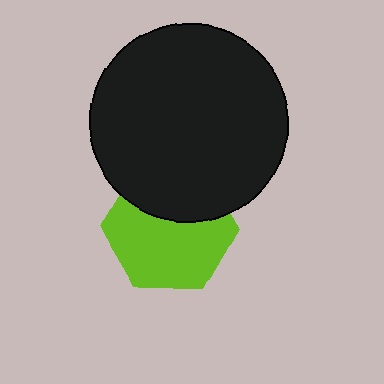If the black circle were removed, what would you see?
You would see the complete lime hexagon.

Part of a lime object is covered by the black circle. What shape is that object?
It is a hexagon.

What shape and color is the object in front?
The object in front is a black circle.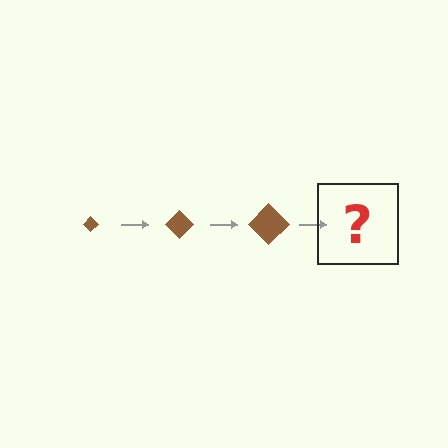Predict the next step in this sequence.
The next step is a brown diamond, larger than the previous one.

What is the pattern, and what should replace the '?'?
The pattern is that the diamond gets progressively larger each step. The '?' should be a brown diamond, larger than the previous one.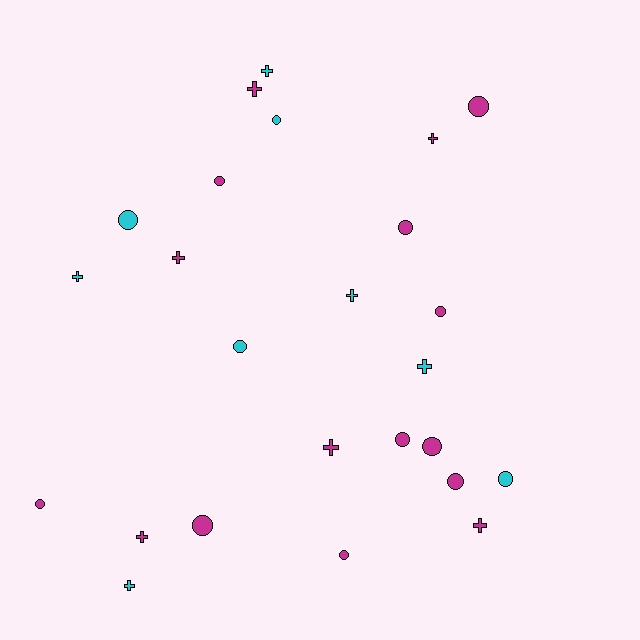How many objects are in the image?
There are 25 objects.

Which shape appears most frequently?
Circle, with 14 objects.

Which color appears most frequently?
Magenta, with 16 objects.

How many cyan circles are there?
There are 4 cyan circles.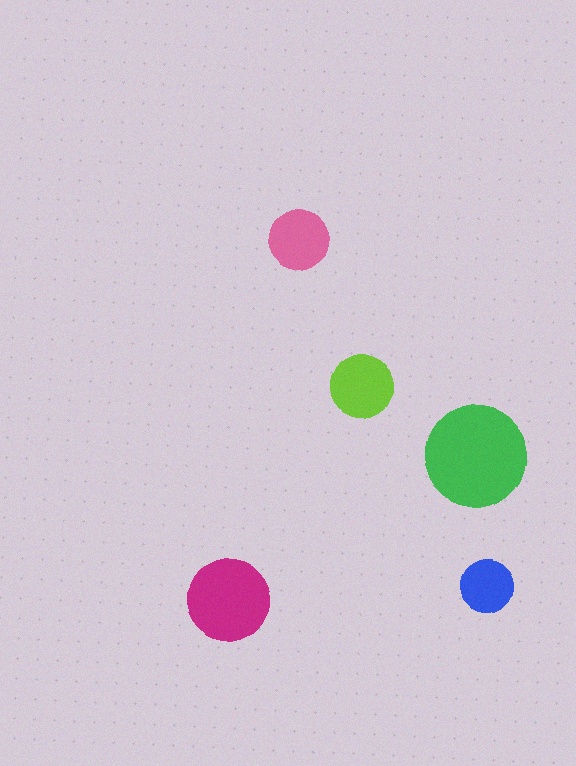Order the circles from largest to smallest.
the green one, the magenta one, the lime one, the pink one, the blue one.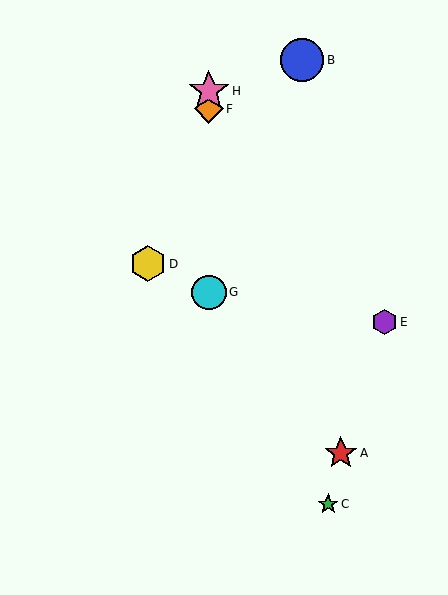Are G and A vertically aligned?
No, G is at x≈209 and A is at x≈341.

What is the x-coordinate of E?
Object E is at x≈384.